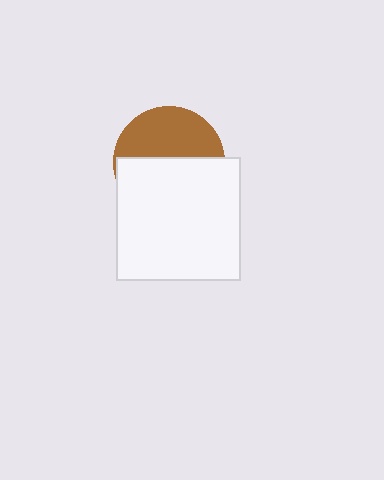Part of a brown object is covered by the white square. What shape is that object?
It is a circle.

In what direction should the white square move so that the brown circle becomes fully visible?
The white square should move down. That is the shortest direction to clear the overlap and leave the brown circle fully visible.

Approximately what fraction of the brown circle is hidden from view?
Roughly 55% of the brown circle is hidden behind the white square.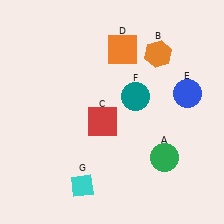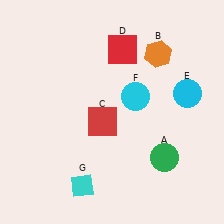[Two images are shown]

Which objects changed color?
D changed from orange to red. E changed from blue to cyan. F changed from teal to cyan.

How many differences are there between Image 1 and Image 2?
There are 3 differences between the two images.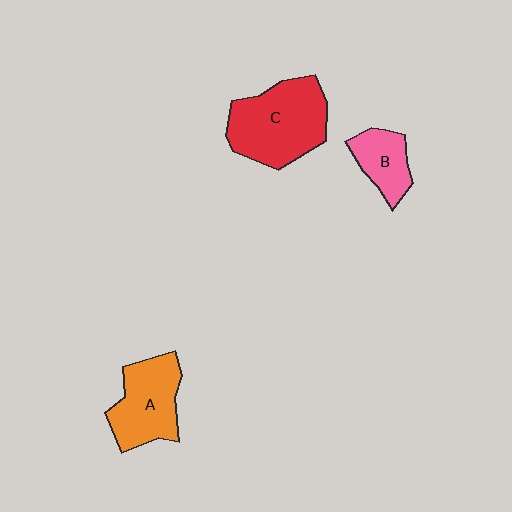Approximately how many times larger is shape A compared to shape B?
Approximately 1.6 times.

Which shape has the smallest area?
Shape B (pink).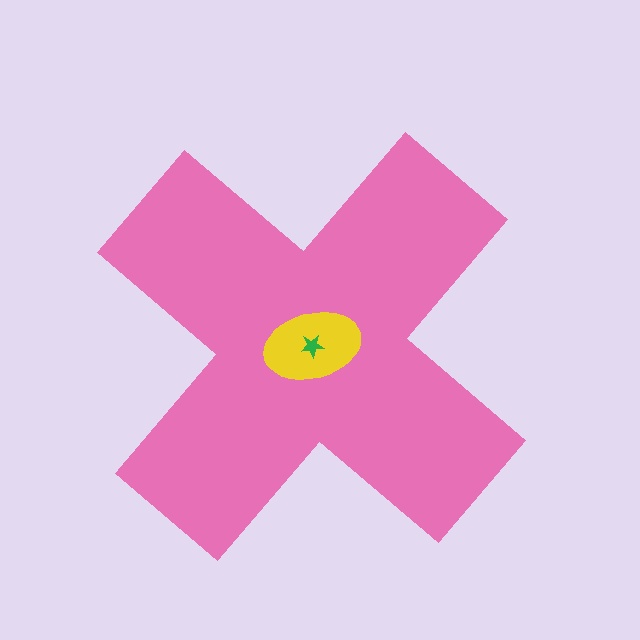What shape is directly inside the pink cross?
The yellow ellipse.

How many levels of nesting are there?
3.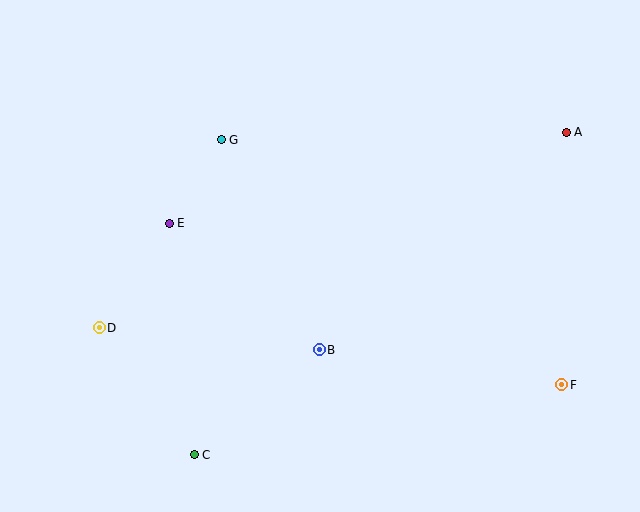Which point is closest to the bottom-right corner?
Point F is closest to the bottom-right corner.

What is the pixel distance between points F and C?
The distance between F and C is 374 pixels.